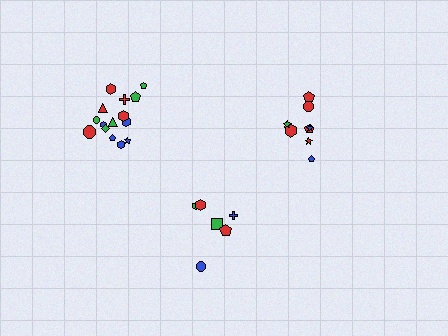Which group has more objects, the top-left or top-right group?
The top-left group.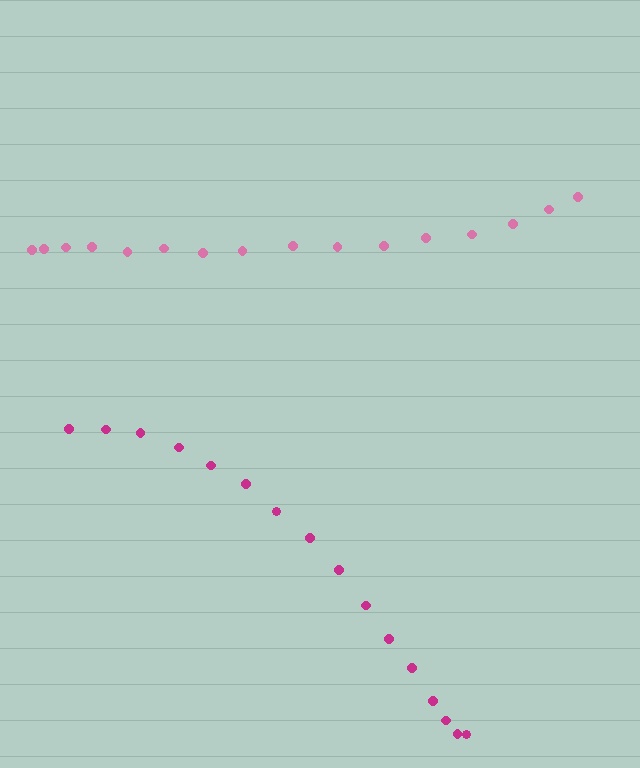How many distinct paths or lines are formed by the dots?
There are 2 distinct paths.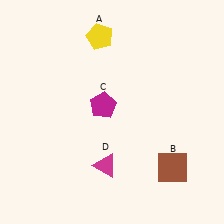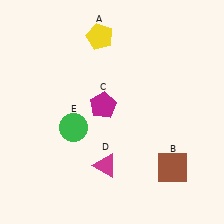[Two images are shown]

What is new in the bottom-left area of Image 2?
A green circle (E) was added in the bottom-left area of Image 2.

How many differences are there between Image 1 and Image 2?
There is 1 difference between the two images.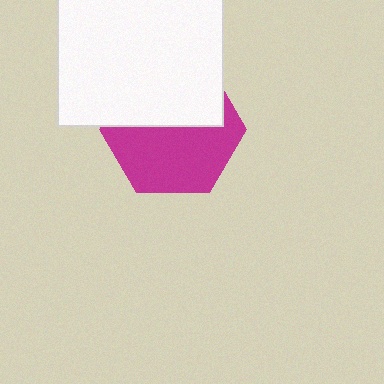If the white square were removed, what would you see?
You would see the complete magenta hexagon.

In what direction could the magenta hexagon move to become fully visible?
The magenta hexagon could move down. That would shift it out from behind the white square entirely.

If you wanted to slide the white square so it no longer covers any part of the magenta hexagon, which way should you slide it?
Slide it up — that is the most direct way to separate the two shapes.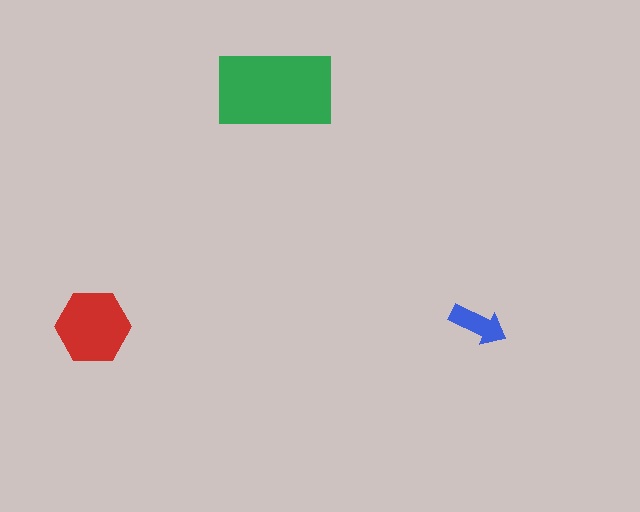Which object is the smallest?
The blue arrow.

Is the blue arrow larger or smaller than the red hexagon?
Smaller.